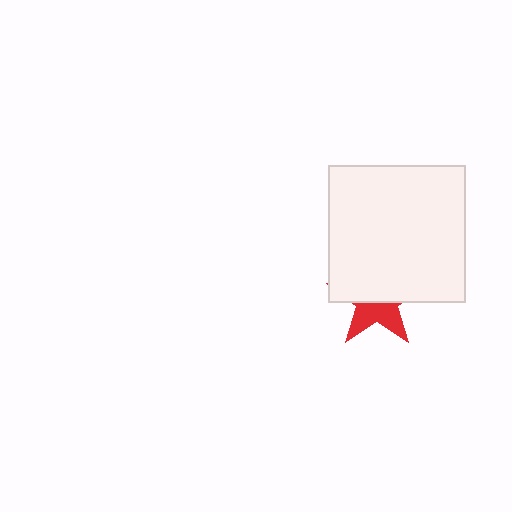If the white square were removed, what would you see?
You would see the complete red star.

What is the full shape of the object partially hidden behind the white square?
The partially hidden object is a red star.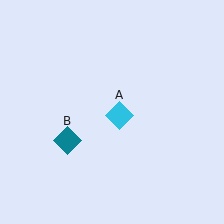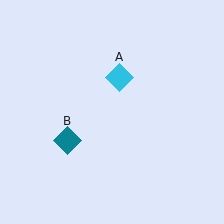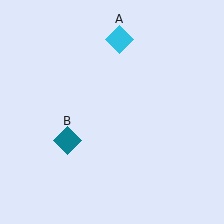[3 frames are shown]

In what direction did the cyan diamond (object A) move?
The cyan diamond (object A) moved up.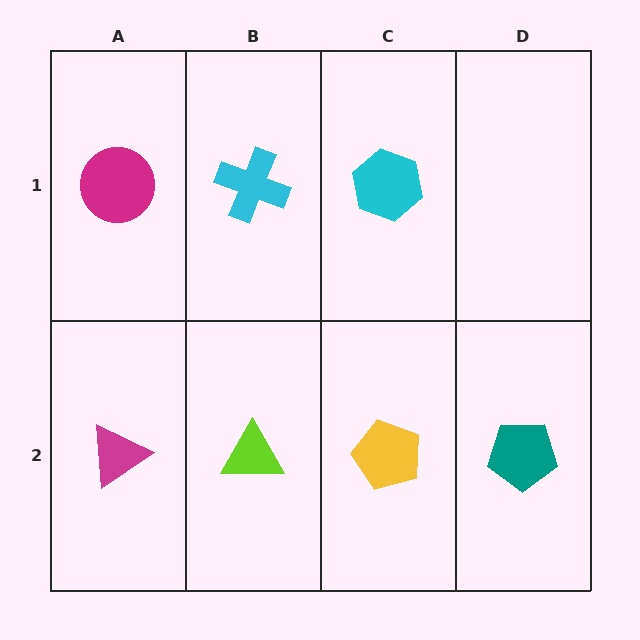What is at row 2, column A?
A magenta triangle.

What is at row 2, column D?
A teal pentagon.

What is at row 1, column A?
A magenta circle.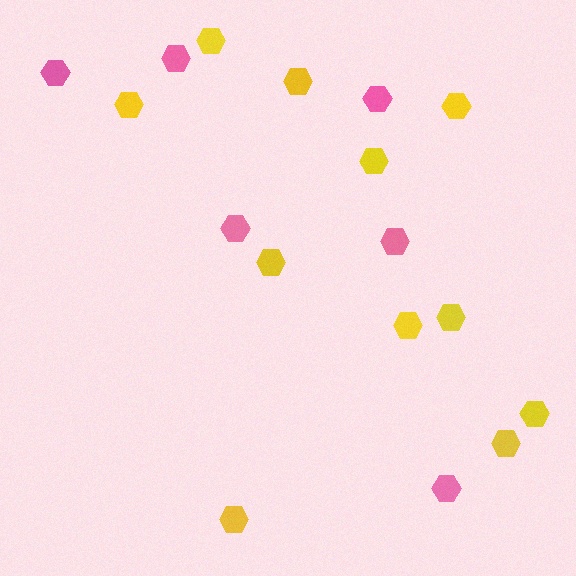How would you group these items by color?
There are 2 groups: one group of yellow hexagons (11) and one group of pink hexagons (6).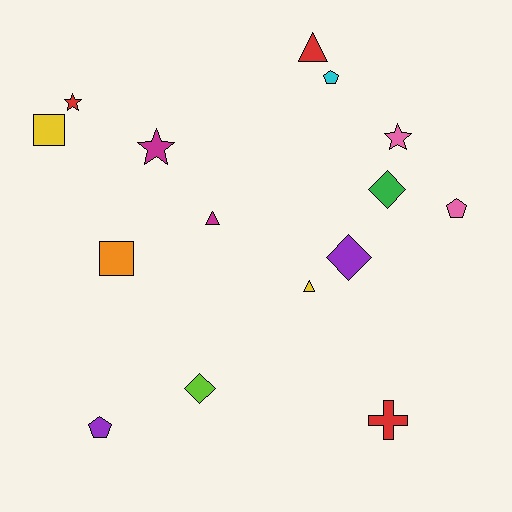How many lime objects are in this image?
There is 1 lime object.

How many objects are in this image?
There are 15 objects.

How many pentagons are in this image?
There are 3 pentagons.